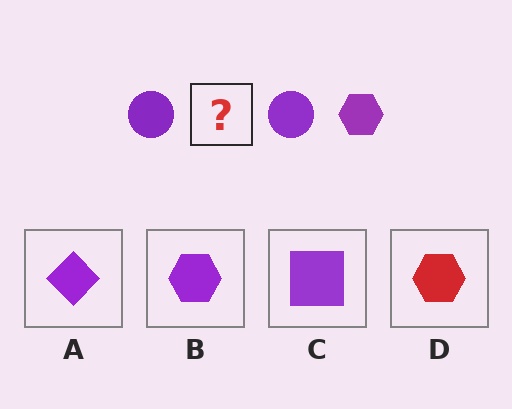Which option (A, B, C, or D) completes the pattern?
B.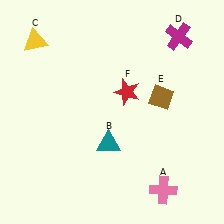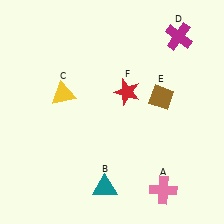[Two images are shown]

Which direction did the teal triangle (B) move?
The teal triangle (B) moved down.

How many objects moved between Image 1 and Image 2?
2 objects moved between the two images.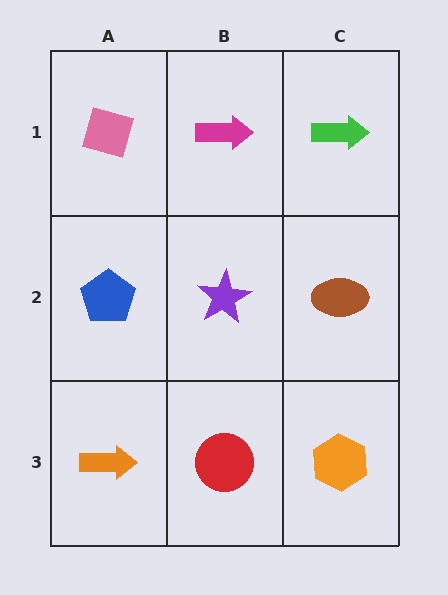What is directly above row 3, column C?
A brown ellipse.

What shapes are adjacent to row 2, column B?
A magenta arrow (row 1, column B), a red circle (row 3, column B), a blue pentagon (row 2, column A), a brown ellipse (row 2, column C).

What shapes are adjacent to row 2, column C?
A green arrow (row 1, column C), an orange hexagon (row 3, column C), a purple star (row 2, column B).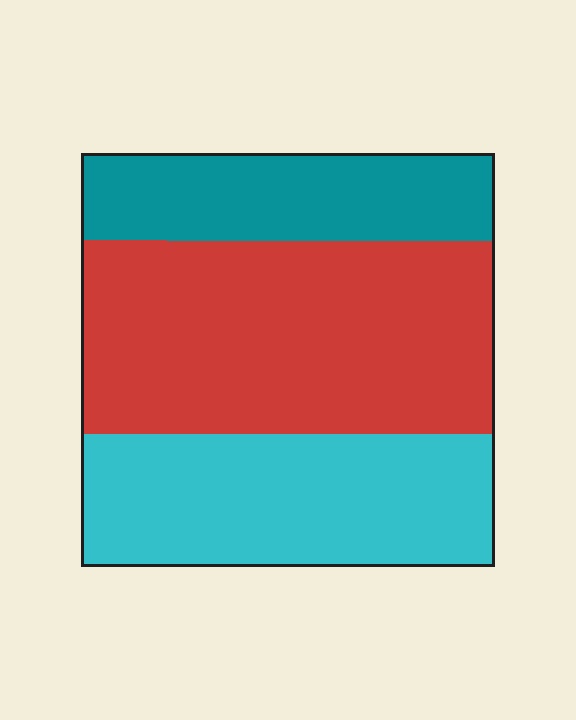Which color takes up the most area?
Red, at roughly 45%.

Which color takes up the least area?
Teal, at roughly 20%.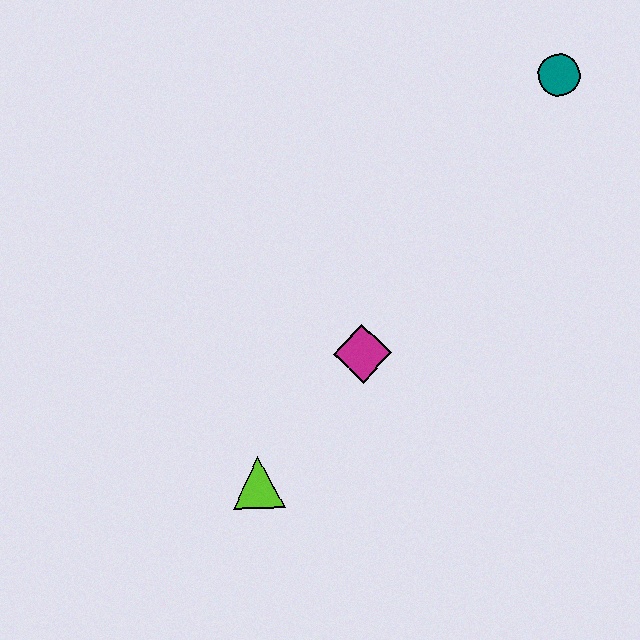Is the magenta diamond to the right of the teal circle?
No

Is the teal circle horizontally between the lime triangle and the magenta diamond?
No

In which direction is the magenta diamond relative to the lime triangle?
The magenta diamond is above the lime triangle.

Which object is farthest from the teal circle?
The lime triangle is farthest from the teal circle.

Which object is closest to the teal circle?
The magenta diamond is closest to the teal circle.